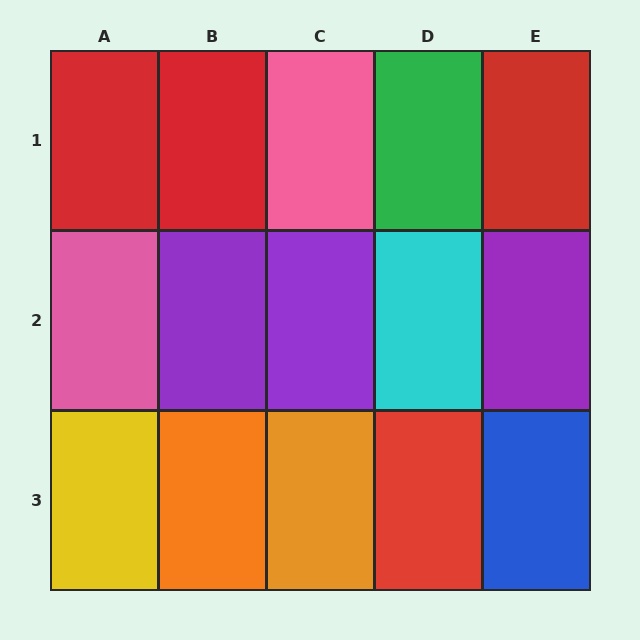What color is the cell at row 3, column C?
Orange.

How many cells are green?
1 cell is green.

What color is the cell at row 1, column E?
Red.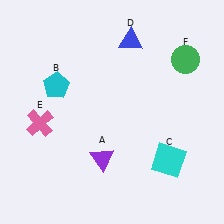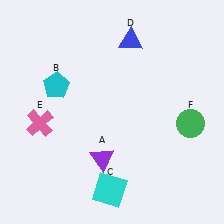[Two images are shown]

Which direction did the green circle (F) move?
The green circle (F) moved down.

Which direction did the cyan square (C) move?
The cyan square (C) moved left.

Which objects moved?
The objects that moved are: the cyan square (C), the green circle (F).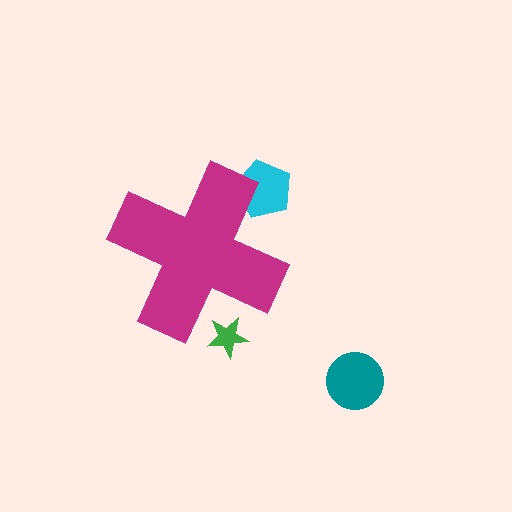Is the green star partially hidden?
Yes, the green star is partially hidden behind the magenta cross.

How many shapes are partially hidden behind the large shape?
2 shapes are partially hidden.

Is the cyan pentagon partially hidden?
Yes, the cyan pentagon is partially hidden behind the magenta cross.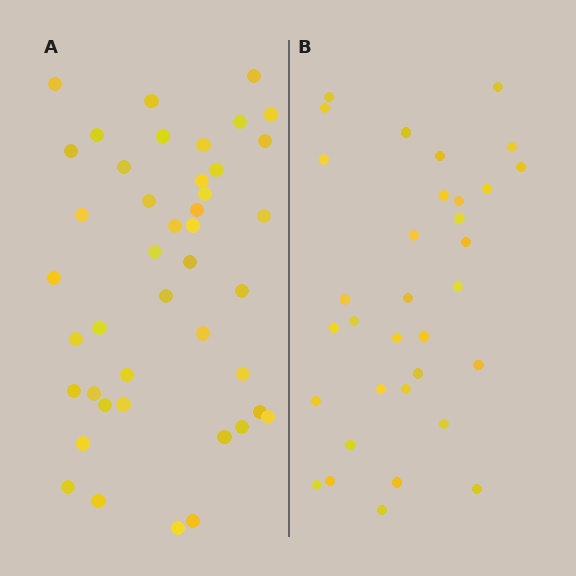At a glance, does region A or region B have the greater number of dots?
Region A (the left region) has more dots.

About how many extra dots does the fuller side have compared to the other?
Region A has roughly 10 or so more dots than region B.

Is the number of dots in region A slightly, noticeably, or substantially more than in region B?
Region A has noticeably more, but not dramatically so. The ratio is roughly 1.3 to 1.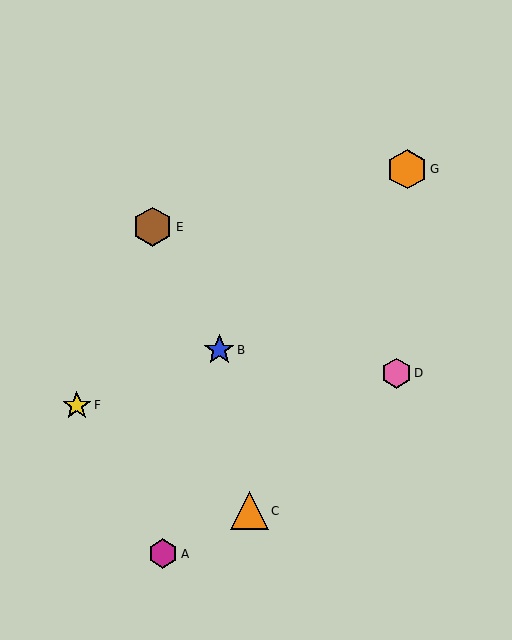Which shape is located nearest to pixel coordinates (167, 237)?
The brown hexagon (labeled E) at (153, 227) is nearest to that location.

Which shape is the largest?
The brown hexagon (labeled E) is the largest.